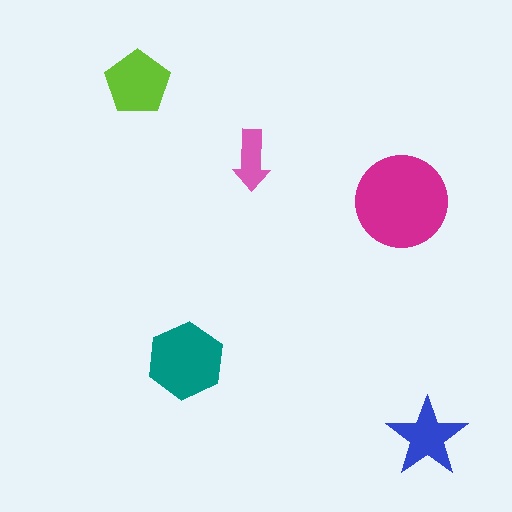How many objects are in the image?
There are 5 objects in the image.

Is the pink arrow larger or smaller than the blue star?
Smaller.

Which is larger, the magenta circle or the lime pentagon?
The magenta circle.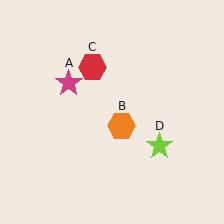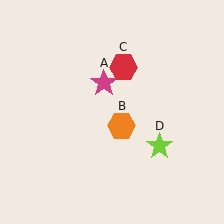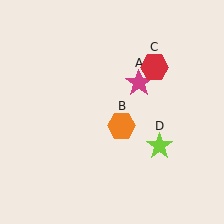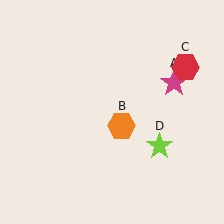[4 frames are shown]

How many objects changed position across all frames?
2 objects changed position: magenta star (object A), red hexagon (object C).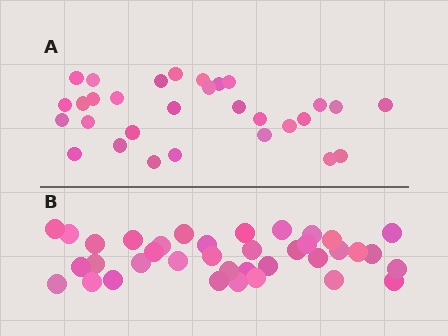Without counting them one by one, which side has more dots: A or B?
Region B (the bottom region) has more dots.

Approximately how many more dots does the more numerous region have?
Region B has roughly 8 or so more dots than region A.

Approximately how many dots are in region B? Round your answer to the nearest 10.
About 40 dots. (The exact count is 37, which rounds to 40.)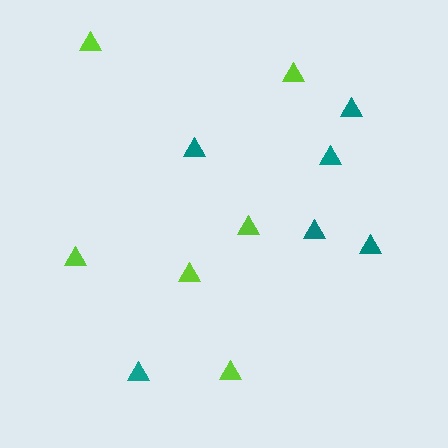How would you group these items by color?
There are 2 groups: one group of lime triangles (6) and one group of teal triangles (6).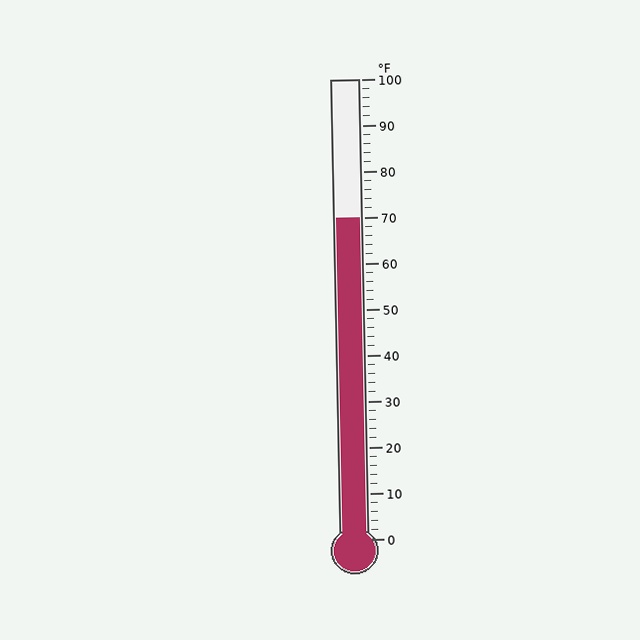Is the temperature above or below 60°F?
The temperature is above 60°F.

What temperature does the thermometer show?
The thermometer shows approximately 70°F.